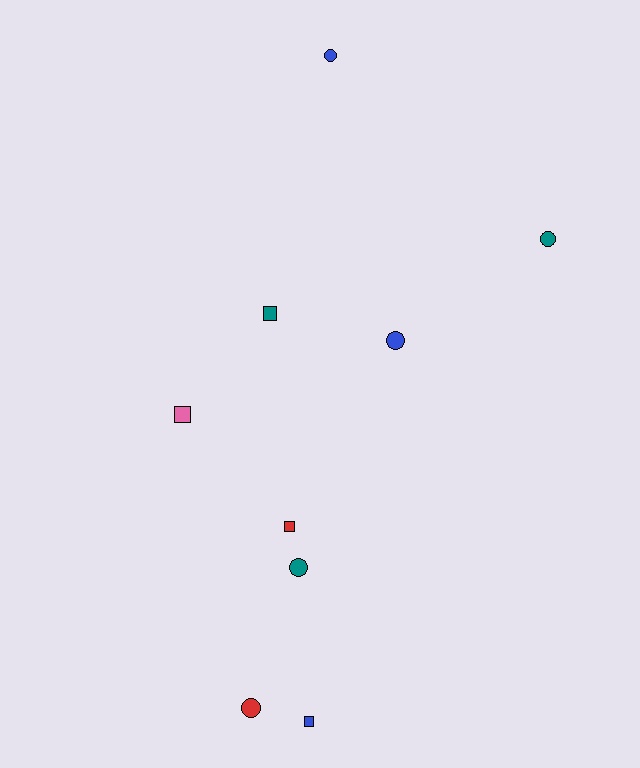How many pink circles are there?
There are no pink circles.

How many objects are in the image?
There are 9 objects.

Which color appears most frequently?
Teal, with 3 objects.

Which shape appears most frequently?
Circle, with 5 objects.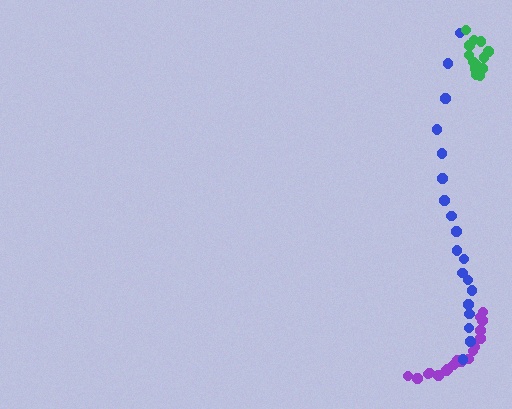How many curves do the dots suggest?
There are 3 distinct paths.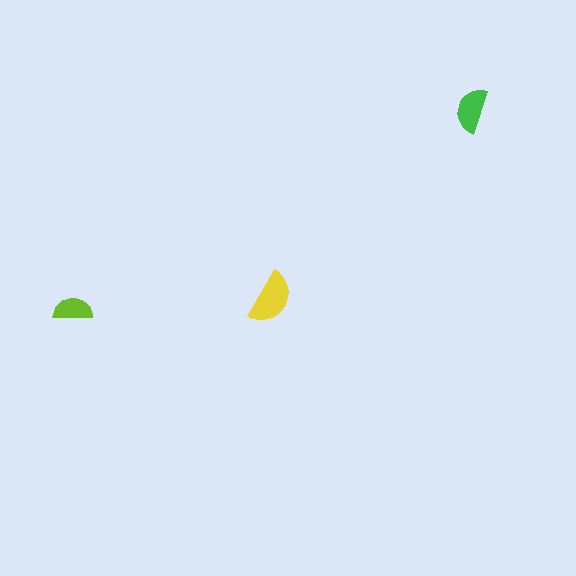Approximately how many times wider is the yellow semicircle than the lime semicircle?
About 1.5 times wider.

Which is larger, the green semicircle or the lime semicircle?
The green one.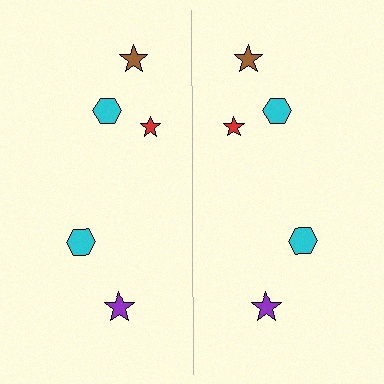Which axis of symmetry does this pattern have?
The pattern has a vertical axis of symmetry running through the center of the image.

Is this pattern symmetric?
Yes, this pattern has bilateral (reflection) symmetry.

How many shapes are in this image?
There are 10 shapes in this image.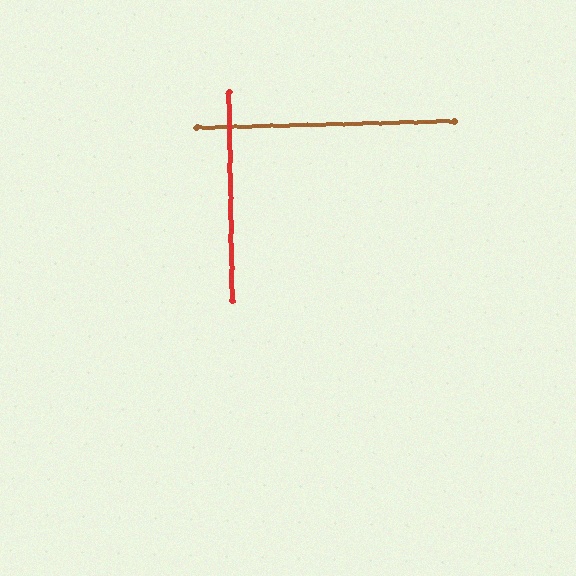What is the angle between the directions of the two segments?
Approximately 89 degrees.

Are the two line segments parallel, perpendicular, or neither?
Perpendicular — they meet at approximately 89°.